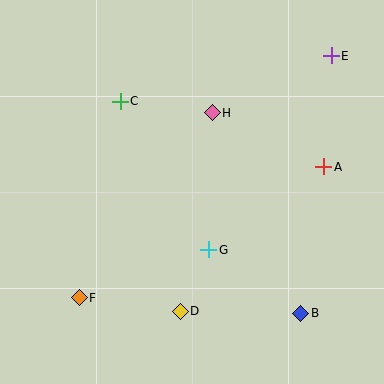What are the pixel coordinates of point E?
Point E is at (331, 56).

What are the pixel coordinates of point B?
Point B is at (301, 313).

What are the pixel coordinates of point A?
Point A is at (324, 167).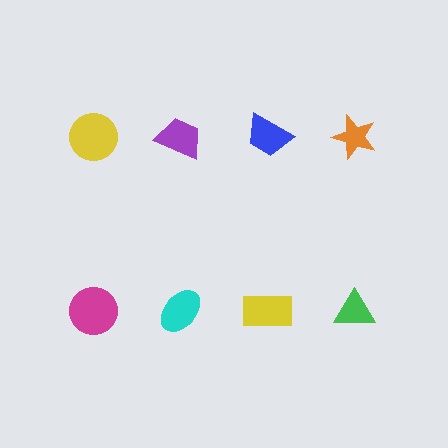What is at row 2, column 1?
A magenta circle.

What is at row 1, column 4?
An orange star.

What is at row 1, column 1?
A yellow circle.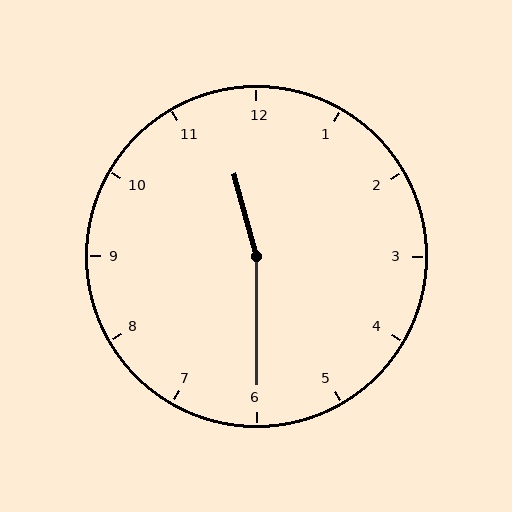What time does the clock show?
11:30.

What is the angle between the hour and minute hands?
Approximately 165 degrees.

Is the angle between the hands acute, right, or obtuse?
It is obtuse.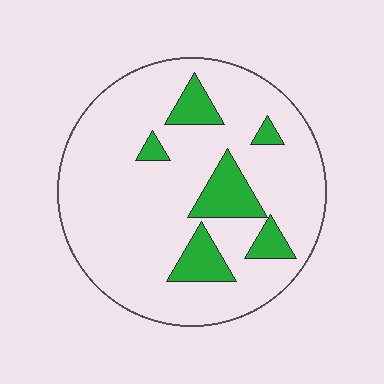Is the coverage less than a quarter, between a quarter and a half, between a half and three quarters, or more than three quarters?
Less than a quarter.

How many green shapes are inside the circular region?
6.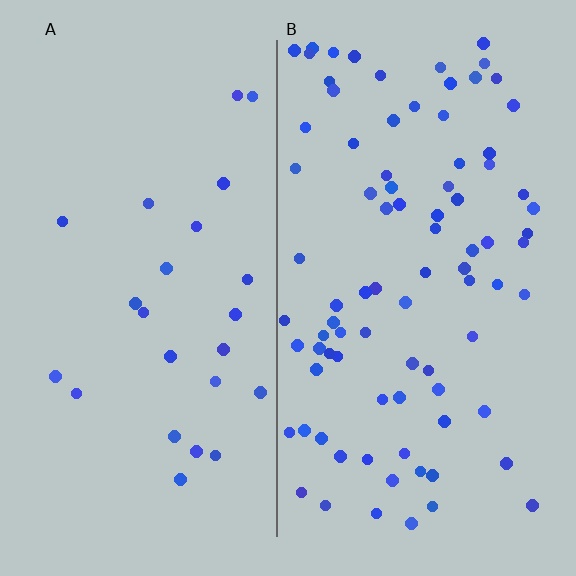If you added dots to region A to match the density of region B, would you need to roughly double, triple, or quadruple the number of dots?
Approximately quadruple.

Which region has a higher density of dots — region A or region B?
B (the right).